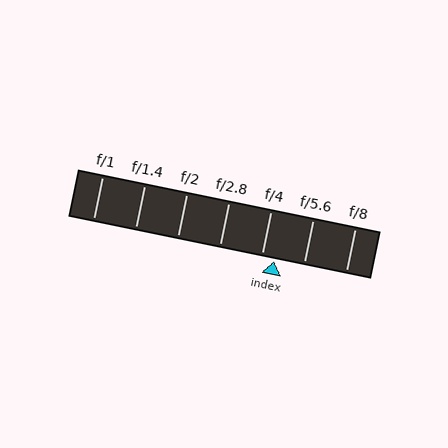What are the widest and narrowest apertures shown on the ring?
The widest aperture shown is f/1 and the narrowest is f/8.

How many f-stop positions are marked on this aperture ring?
There are 7 f-stop positions marked.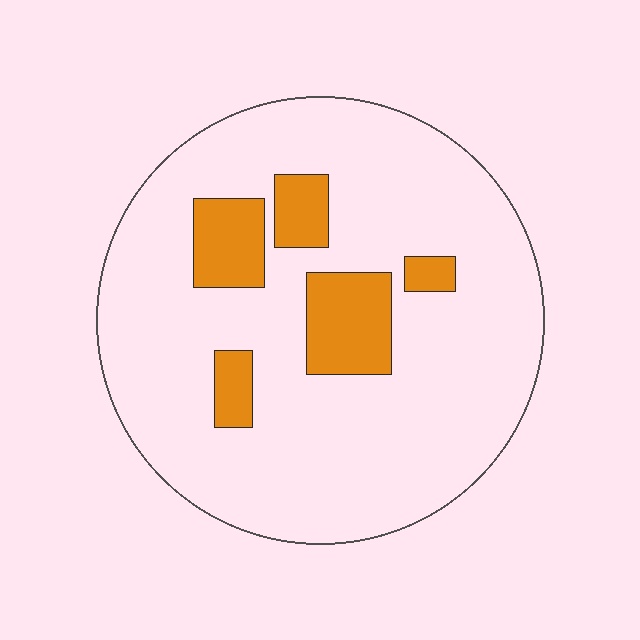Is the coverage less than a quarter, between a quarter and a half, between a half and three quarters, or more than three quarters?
Less than a quarter.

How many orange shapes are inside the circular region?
5.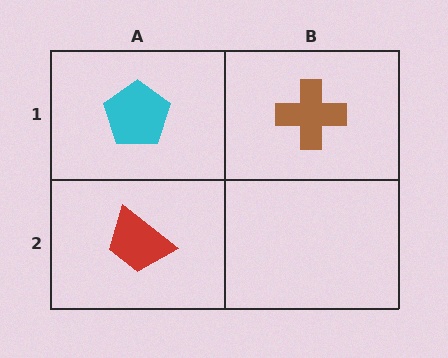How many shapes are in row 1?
2 shapes.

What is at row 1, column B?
A brown cross.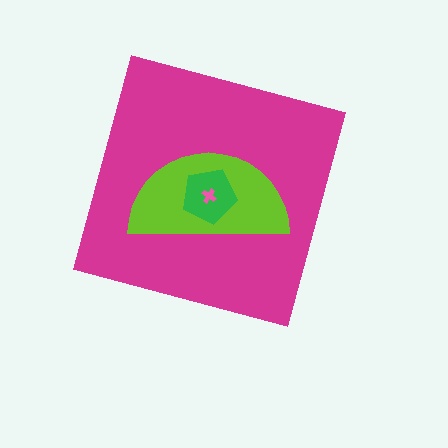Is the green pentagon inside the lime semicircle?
Yes.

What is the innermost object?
The pink cross.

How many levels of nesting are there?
4.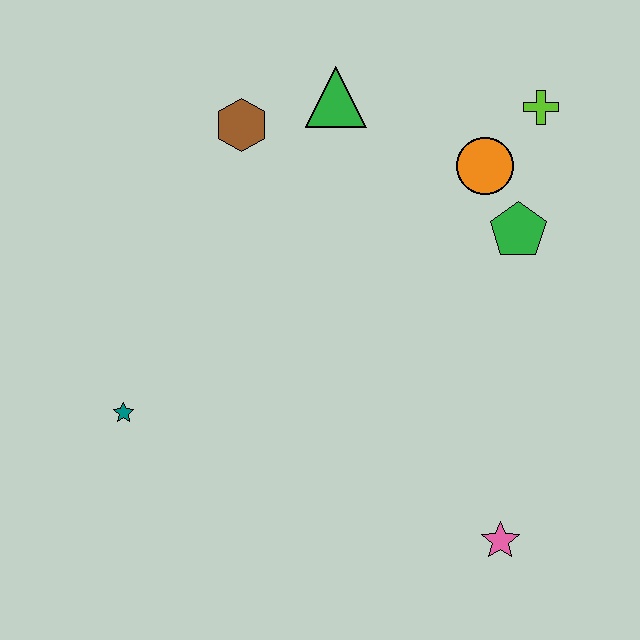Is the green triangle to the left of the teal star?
No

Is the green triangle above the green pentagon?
Yes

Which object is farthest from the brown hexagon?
The pink star is farthest from the brown hexagon.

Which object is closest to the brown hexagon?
The green triangle is closest to the brown hexagon.